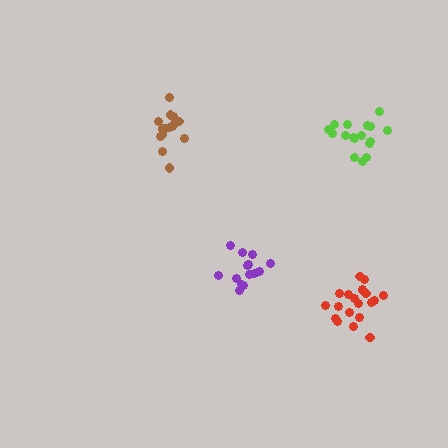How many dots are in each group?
Group 1: 17 dots, Group 2: 14 dots, Group 3: 15 dots, Group 4: 20 dots (66 total).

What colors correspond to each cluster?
The clusters are colored: lime, purple, brown, red.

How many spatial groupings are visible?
There are 4 spatial groupings.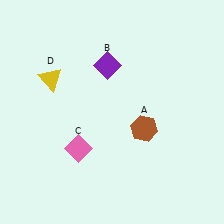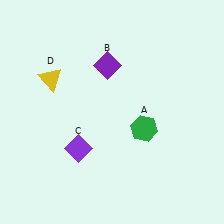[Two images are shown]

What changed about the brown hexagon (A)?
In Image 1, A is brown. In Image 2, it changed to green.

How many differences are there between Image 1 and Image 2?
There are 2 differences between the two images.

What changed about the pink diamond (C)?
In Image 1, C is pink. In Image 2, it changed to purple.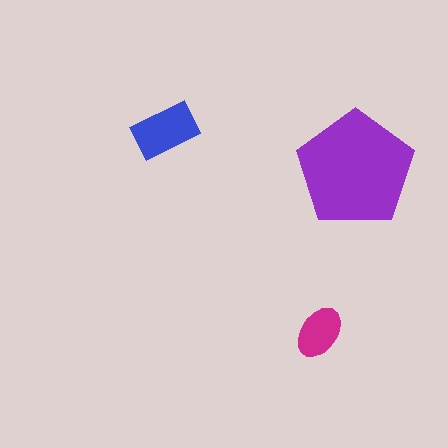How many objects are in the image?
There are 3 objects in the image.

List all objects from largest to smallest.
The purple pentagon, the blue rectangle, the magenta ellipse.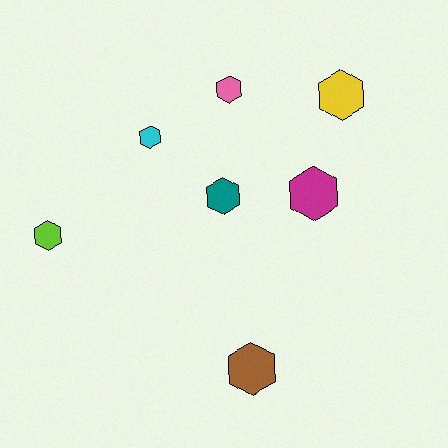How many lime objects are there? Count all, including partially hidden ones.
There is 1 lime object.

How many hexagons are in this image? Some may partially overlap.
There are 7 hexagons.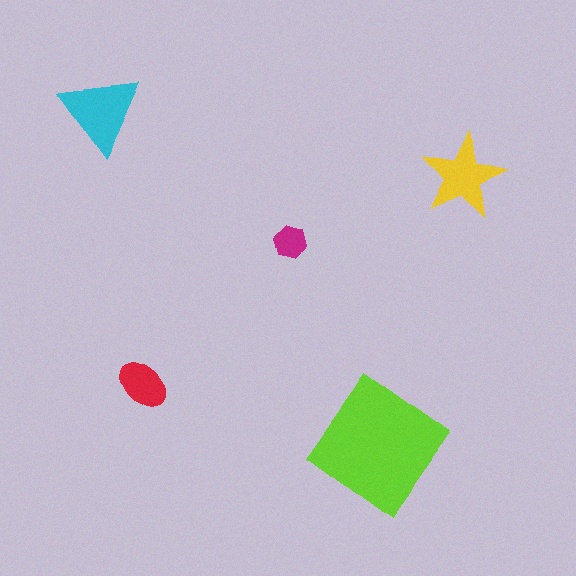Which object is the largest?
The lime diamond.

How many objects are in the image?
There are 5 objects in the image.